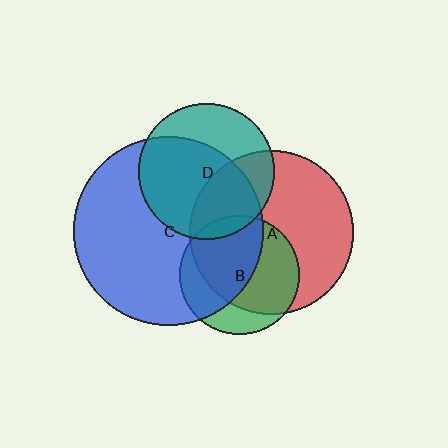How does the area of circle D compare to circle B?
Approximately 1.3 times.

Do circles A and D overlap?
Yes.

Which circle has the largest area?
Circle C (blue).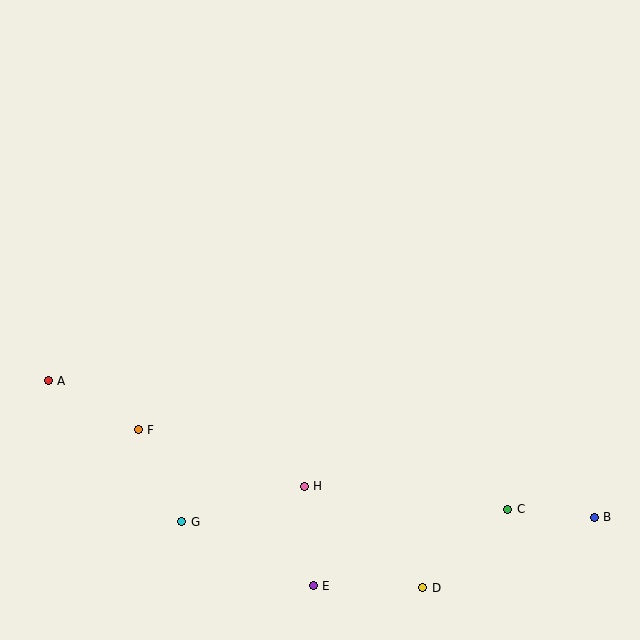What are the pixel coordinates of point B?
Point B is at (594, 517).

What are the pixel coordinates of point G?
Point G is at (182, 522).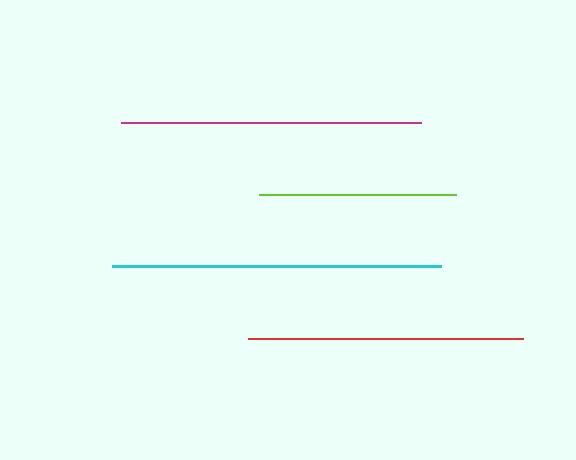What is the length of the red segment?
The red segment is approximately 275 pixels long.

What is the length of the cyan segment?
The cyan segment is approximately 329 pixels long.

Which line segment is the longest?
The cyan line is the longest at approximately 329 pixels.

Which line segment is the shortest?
The lime line is the shortest at approximately 197 pixels.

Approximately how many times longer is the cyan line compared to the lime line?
The cyan line is approximately 1.7 times the length of the lime line.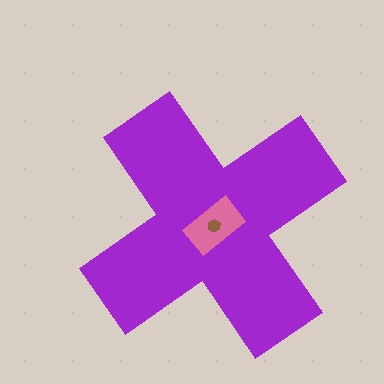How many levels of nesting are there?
3.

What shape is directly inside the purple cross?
The pink rectangle.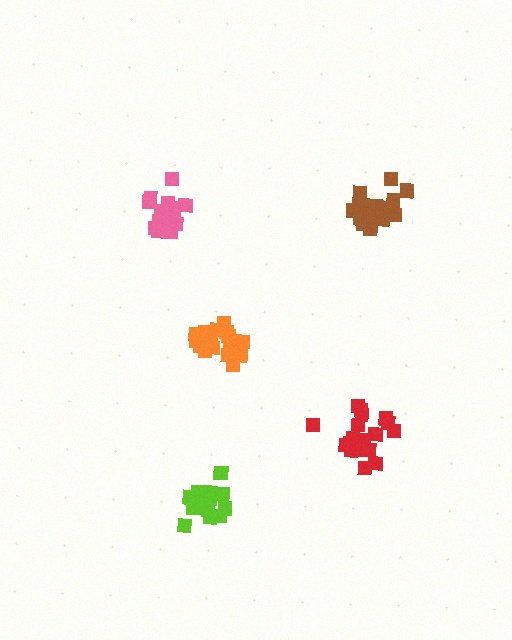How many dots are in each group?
Group 1: 18 dots, Group 2: 16 dots, Group 3: 19 dots, Group 4: 15 dots, Group 5: 20 dots (88 total).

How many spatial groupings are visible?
There are 5 spatial groupings.